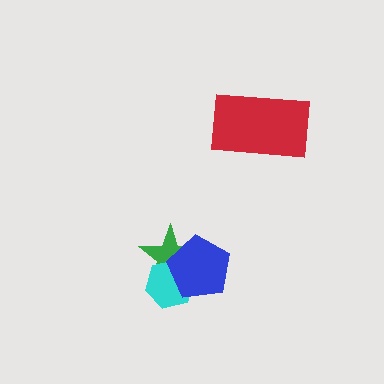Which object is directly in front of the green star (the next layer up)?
The cyan hexagon is directly in front of the green star.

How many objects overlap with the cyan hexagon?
2 objects overlap with the cyan hexagon.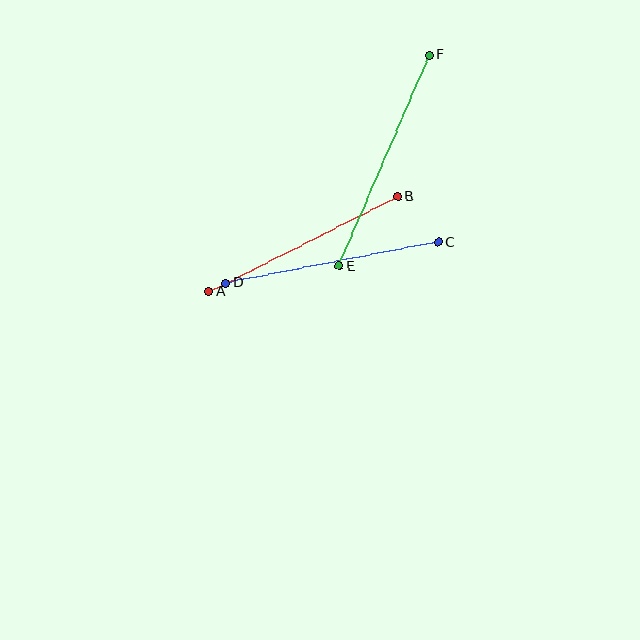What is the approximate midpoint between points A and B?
The midpoint is at approximately (303, 244) pixels.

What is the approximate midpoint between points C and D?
The midpoint is at approximately (332, 263) pixels.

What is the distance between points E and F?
The distance is approximately 229 pixels.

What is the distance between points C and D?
The distance is approximately 216 pixels.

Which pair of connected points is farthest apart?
Points E and F are farthest apart.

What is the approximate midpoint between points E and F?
The midpoint is at approximately (384, 161) pixels.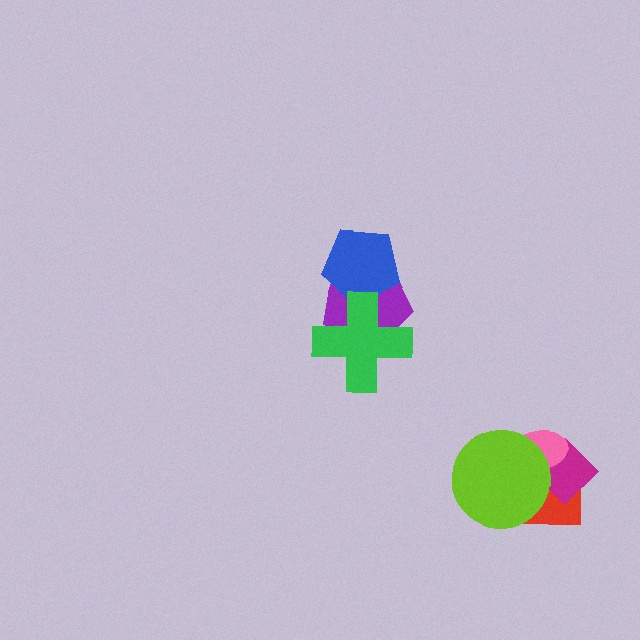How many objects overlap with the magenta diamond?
3 objects overlap with the magenta diamond.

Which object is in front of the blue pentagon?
The green cross is in front of the blue pentagon.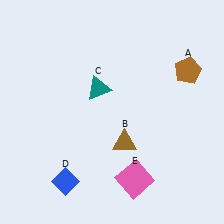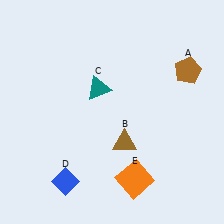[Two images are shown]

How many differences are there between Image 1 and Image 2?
There is 1 difference between the two images.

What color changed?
The square (E) changed from pink in Image 1 to orange in Image 2.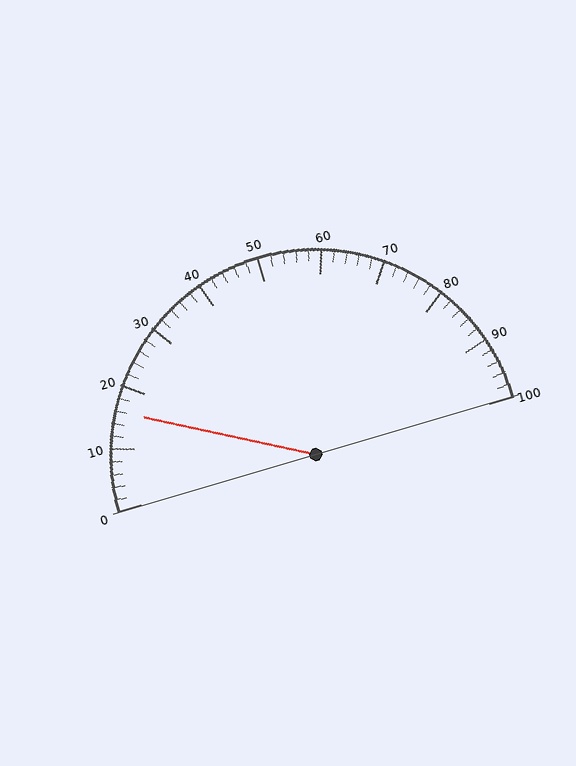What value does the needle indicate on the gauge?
The needle indicates approximately 16.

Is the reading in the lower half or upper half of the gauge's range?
The reading is in the lower half of the range (0 to 100).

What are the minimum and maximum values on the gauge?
The gauge ranges from 0 to 100.